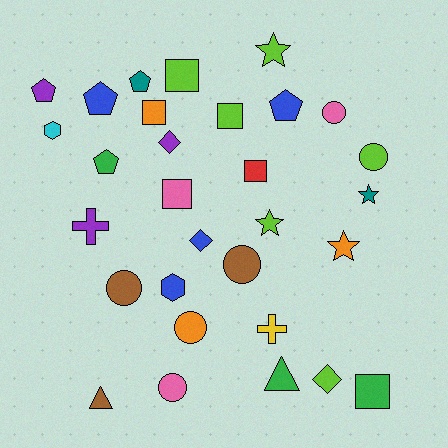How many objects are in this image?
There are 30 objects.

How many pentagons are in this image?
There are 5 pentagons.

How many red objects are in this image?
There is 1 red object.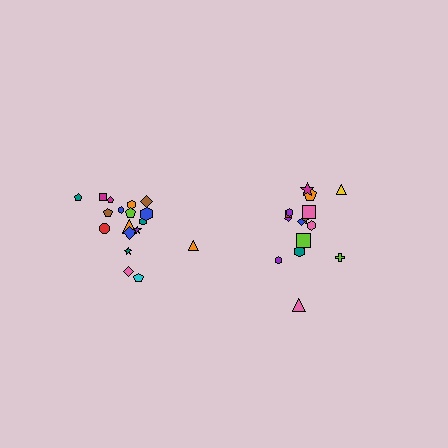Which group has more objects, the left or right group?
The left group.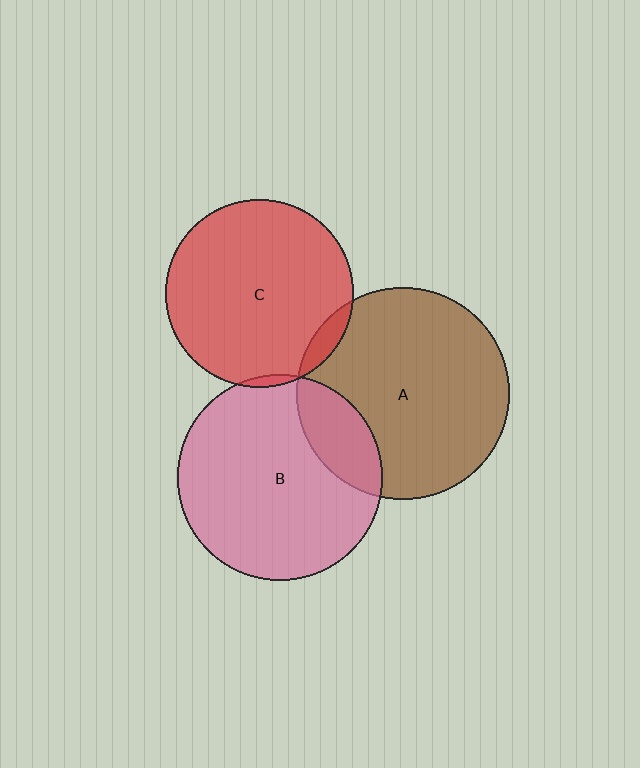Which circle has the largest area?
Circle A (brown).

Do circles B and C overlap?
Yes.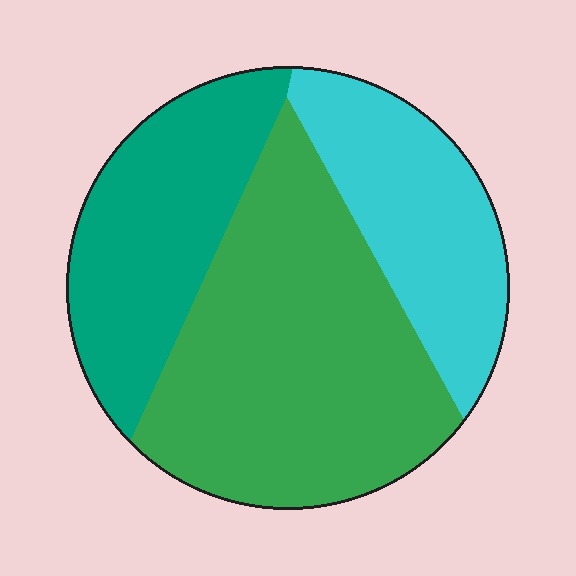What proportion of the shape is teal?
Teal covers 27% of the shape.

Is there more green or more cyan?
Green.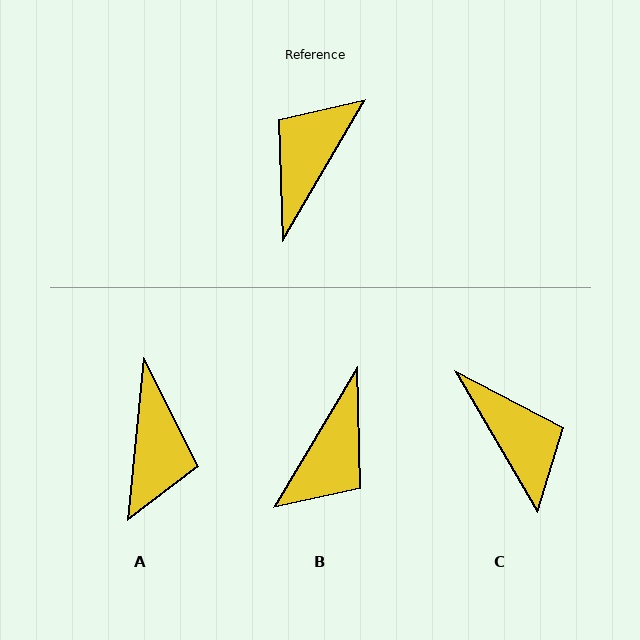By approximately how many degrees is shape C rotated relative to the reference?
Approximately 119 degrees clockwise.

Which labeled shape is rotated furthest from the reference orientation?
B, about 180 degrees away.